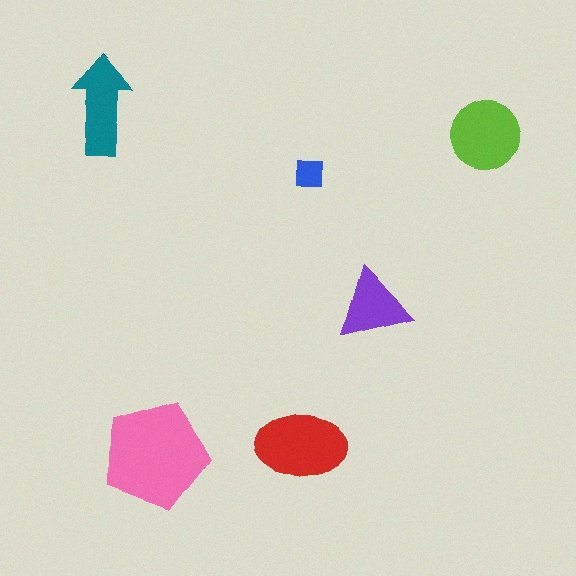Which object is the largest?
The pink pentagon.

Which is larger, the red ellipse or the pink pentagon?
The pink pentagon.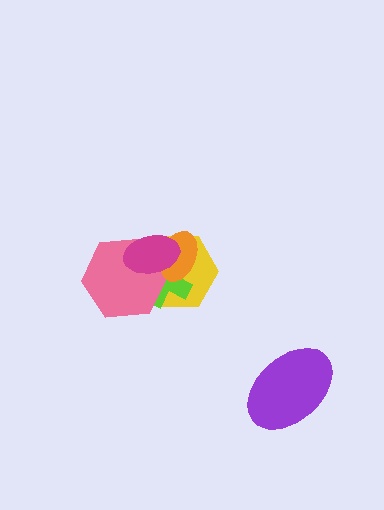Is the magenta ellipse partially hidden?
No, no other shape covers it.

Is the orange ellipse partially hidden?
Yes, it is partially covered by another shape.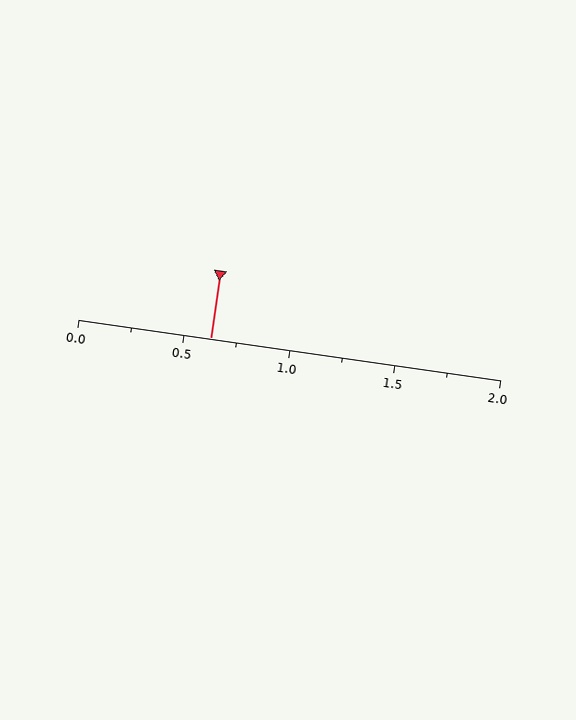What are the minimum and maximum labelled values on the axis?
The axis runs from 0.0 to 2.0.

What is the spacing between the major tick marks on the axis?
The major ticks are spaced 0.5 apart.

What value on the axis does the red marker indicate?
The marker indicates approximately 0.62.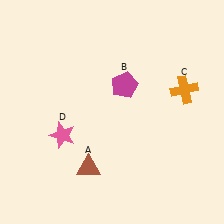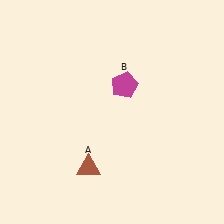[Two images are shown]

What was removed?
The pink star (D), the orange cross (C) were removed in Image 2.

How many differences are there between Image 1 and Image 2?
There are 2 differences between the two images.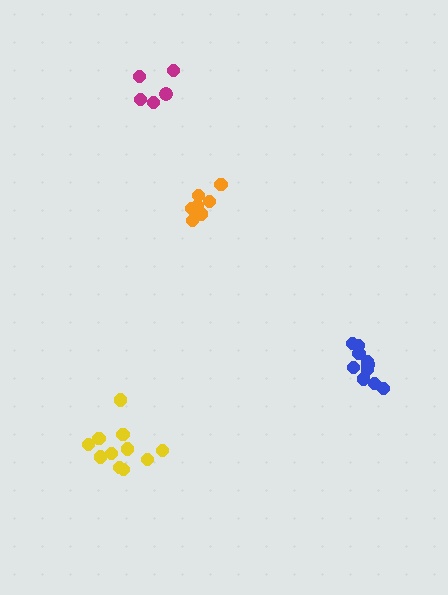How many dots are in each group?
Group 1: 10 dots, Group 2: 11 dots, Group 3: 5 dots, Group 4: 7 dots (33 total).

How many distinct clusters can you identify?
There are 4 distinct clusters.